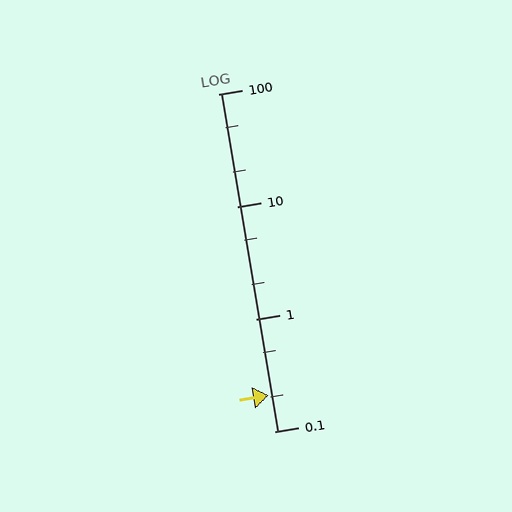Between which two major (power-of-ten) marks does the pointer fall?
The pointer is between 0.1 and 1.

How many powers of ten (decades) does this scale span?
The scale spans 3 decades, from 0.1 to 100.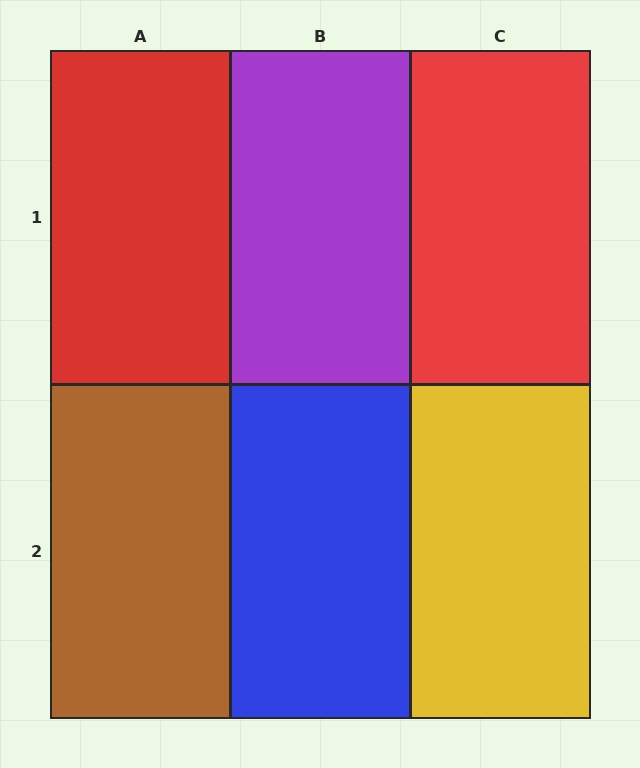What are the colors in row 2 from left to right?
Brown, blue, yellow.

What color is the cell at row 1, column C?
Red.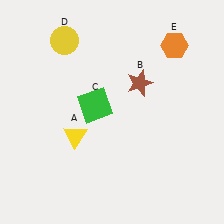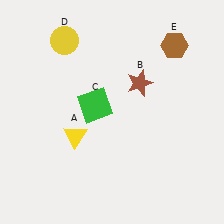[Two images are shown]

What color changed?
The hexagon (E) changed from orange in Image 1 to brown in Image 2.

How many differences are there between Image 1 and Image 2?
There is 1 difference between the two images.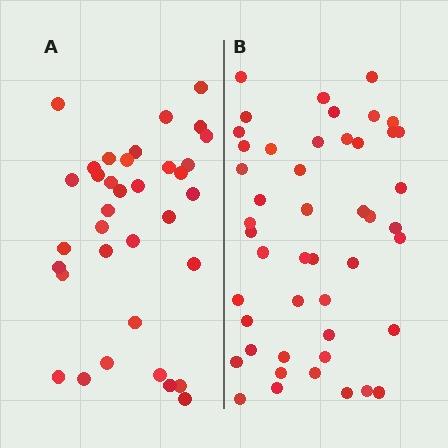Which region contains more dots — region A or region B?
Region B (the right region) has more dots.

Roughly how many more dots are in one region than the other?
Region B has roughly 12 or so more dots than region A.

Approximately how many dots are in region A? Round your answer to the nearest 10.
About 40 dots. (The exact count is 35, which rounds to 40.)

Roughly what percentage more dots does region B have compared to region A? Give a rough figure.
About 35% more.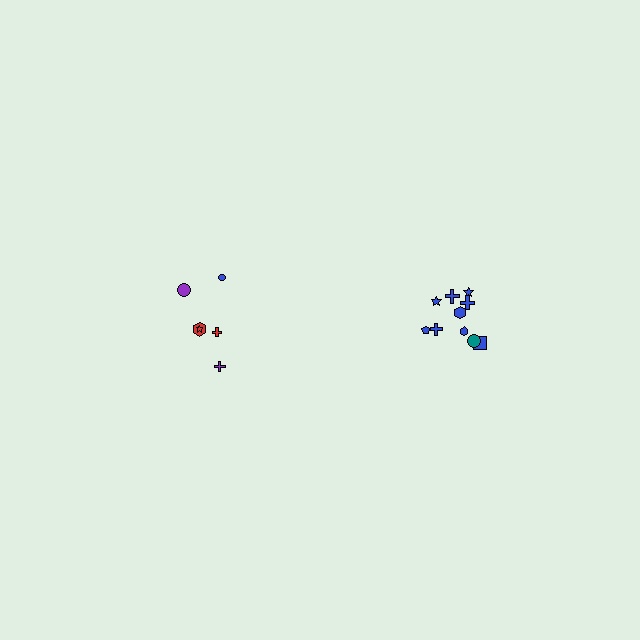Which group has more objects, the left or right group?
The right group.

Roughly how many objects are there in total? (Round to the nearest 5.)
Roughly 15 objects in total.